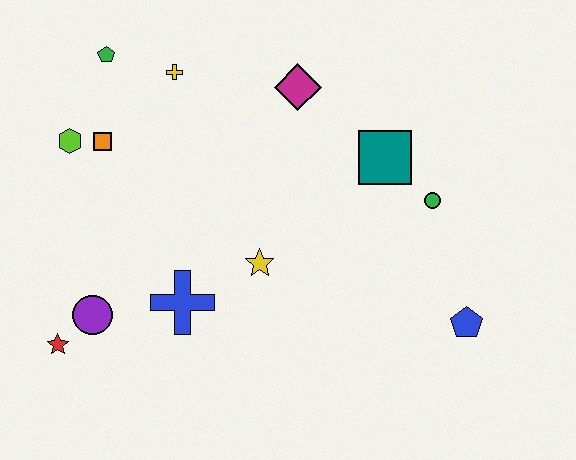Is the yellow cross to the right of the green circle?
No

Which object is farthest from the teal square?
The red star is farthest from the teal square.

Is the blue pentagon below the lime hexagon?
Yes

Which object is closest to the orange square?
The lime hexagon is closest to the orange square.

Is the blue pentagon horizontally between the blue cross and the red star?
No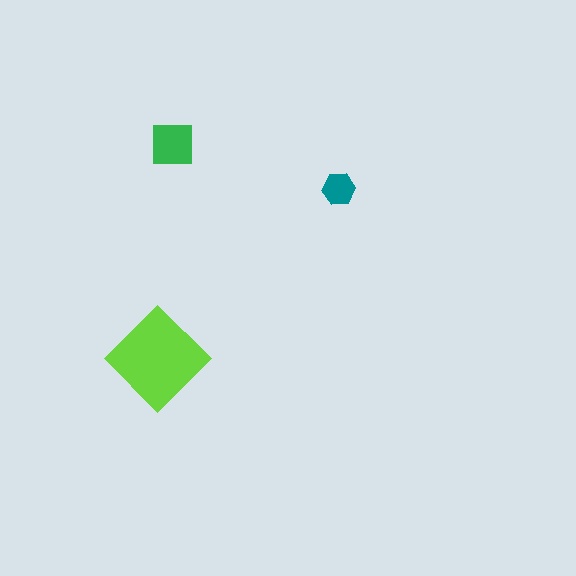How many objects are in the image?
There are 3 objects in the image.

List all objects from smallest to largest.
The teal hexagon, the green square, the lime diamond.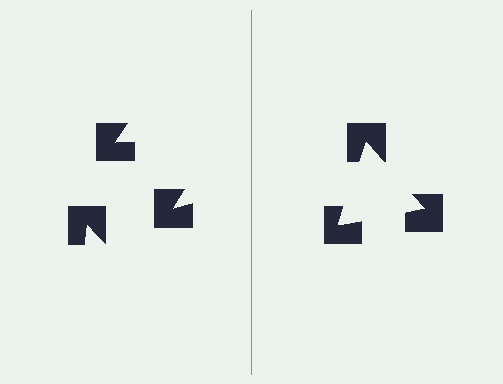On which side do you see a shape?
An illusory triangle appears on the right side. On the left side the wedge cuts are rotated, so no coherent shape forms.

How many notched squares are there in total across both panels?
6 — 3 on each side.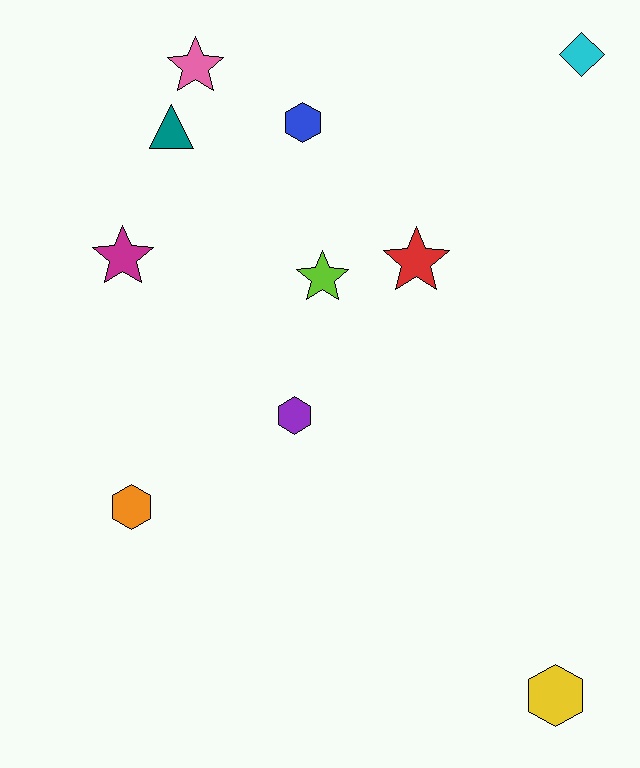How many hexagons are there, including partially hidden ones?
There are 4 hexagons.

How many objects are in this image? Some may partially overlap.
There are 10 objects.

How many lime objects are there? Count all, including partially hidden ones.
There is 1 lime object.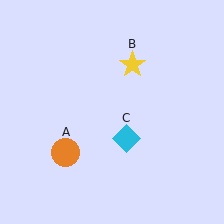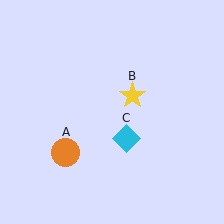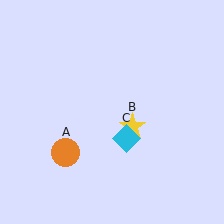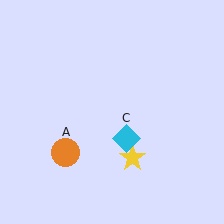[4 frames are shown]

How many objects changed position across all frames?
1 object changed position: yellow star (object B).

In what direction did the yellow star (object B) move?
The yellow star (object B) moved down.